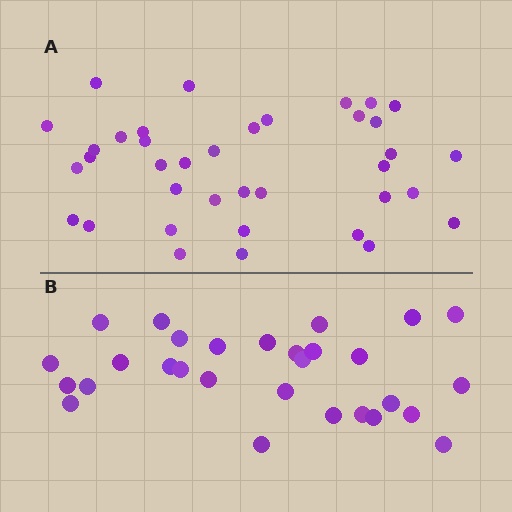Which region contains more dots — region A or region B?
Region A (the top region) has more dots.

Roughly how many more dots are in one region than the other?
Region A has roughly 8 or so more dots than region B.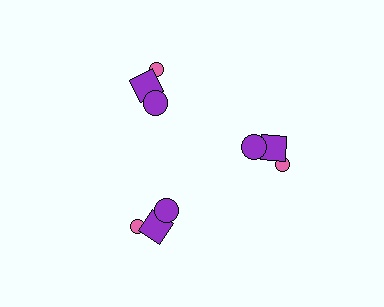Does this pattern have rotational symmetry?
Yes, this pattern has 3-fold rotational symmetry. It looks the same after rotating 120 degrees around the center.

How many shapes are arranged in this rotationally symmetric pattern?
There are 9 shapes, arranged in 3 groups of 3.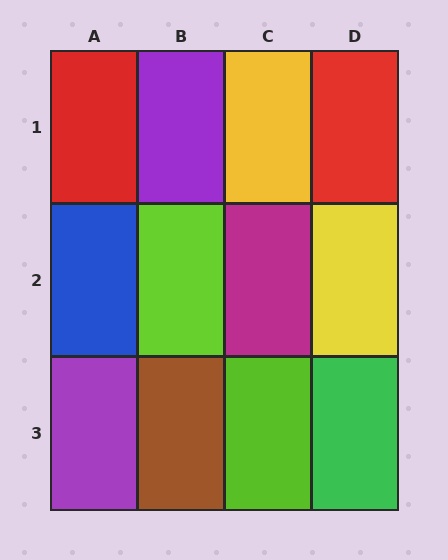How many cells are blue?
1 cell is blue.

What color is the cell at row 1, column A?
Red.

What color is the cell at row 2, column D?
Yellow.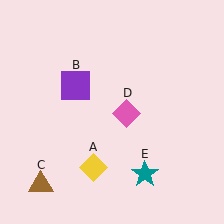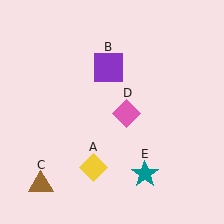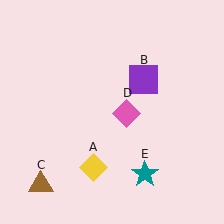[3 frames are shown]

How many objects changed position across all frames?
1 object changed position: purple square (object B).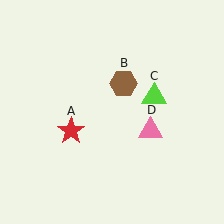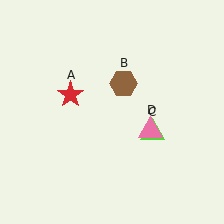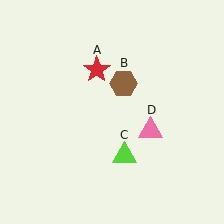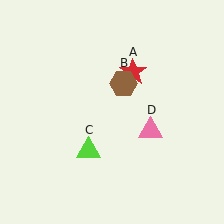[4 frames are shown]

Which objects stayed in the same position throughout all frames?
Brown hexagon (object B) and pink triangle (object D) remained stationary.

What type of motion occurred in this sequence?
The red star (object A), lime triangle (object C) rotated clockwise around the center of the scene.